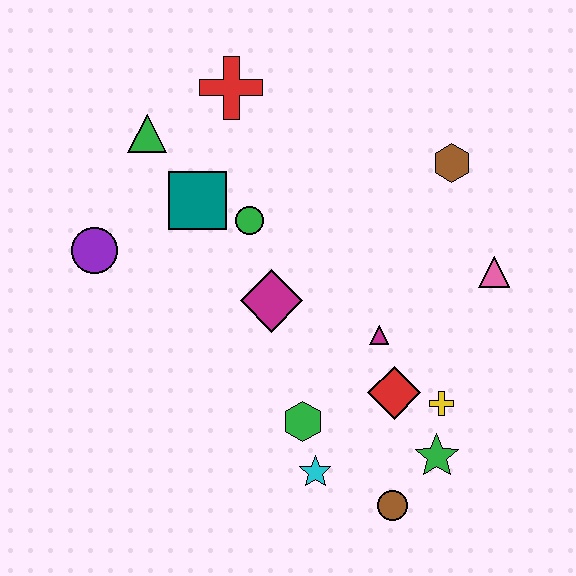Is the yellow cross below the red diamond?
Yes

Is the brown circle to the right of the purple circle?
Yes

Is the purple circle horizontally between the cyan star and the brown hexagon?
No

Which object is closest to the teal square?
The green circle is closest to the teal square.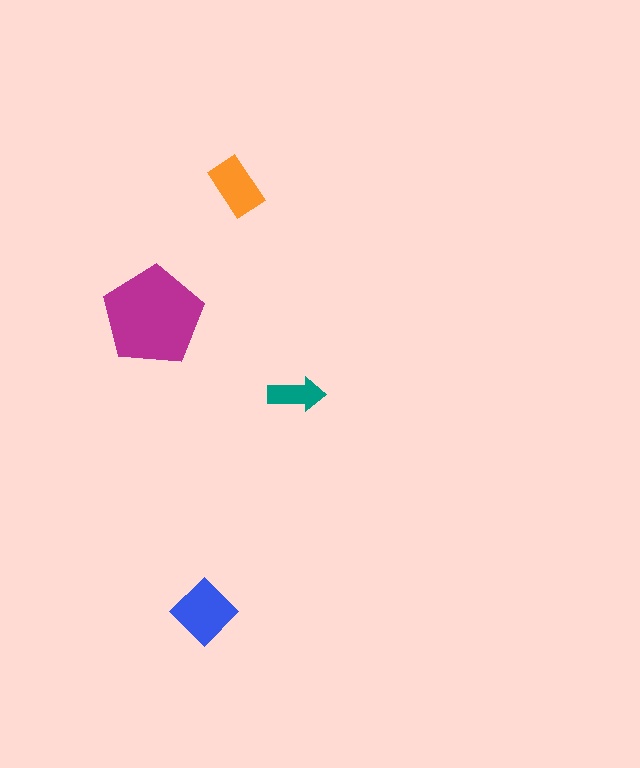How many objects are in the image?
There are 4 objects in the image.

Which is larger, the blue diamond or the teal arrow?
The blue diamond.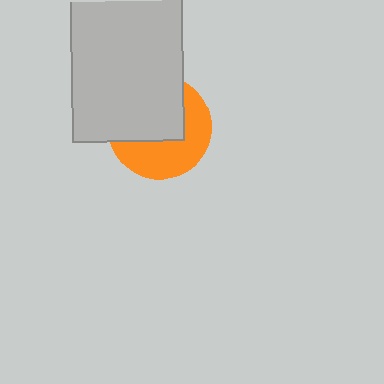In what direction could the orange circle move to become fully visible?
The orange circle could move toward the lower-right. That would shift it out from behind the light gray rectangle entirely.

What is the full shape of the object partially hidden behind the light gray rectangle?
The partially hidden object is an orange circle.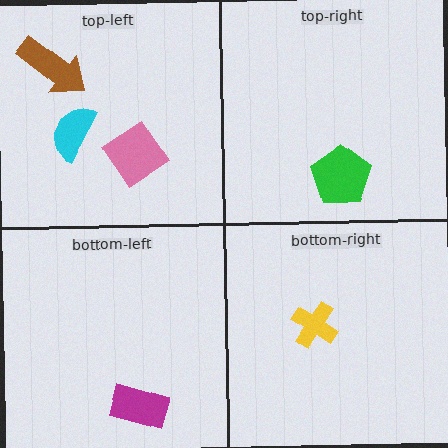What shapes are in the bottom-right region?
The yellow cross.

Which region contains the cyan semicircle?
The top-left region.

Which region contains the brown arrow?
The top-left region.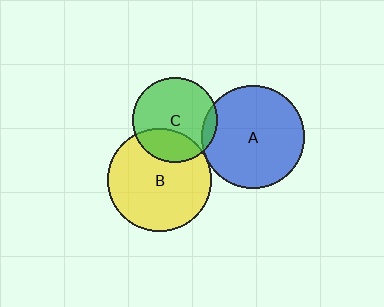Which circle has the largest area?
Circle B (yellow).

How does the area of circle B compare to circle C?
Approximately 1.5 times.